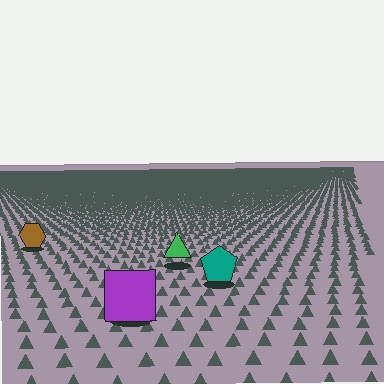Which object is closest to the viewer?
The purple square is closest. The texture marks near it are larger and more spread out.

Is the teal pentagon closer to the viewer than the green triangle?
Yes. The teal pentagon is closer — you can tell from the texture gradient: the ground texture is coarser near it.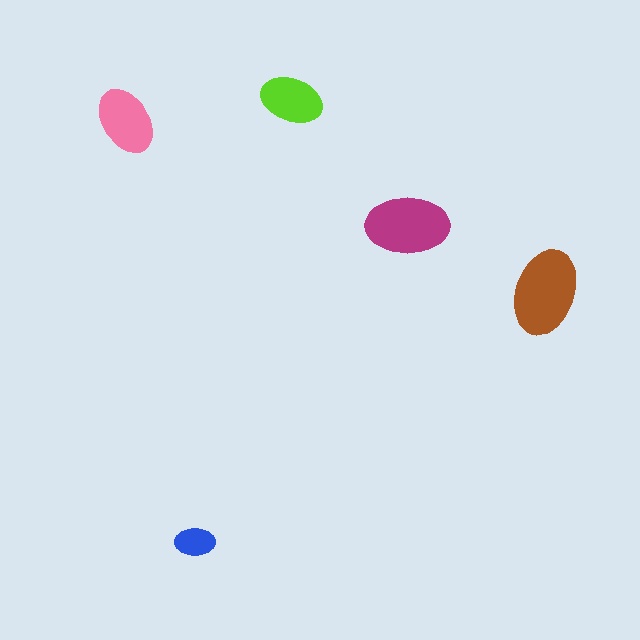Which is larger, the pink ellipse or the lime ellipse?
The pink one.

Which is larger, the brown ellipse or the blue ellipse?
The brown one.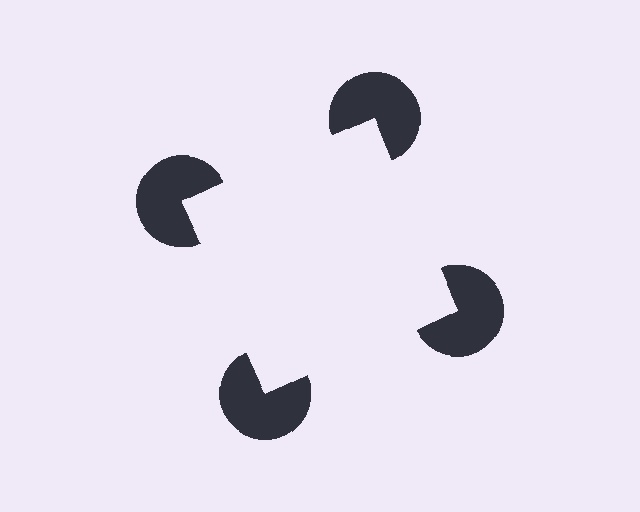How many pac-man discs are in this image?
There are 4 — one at each vertex of the illusory square.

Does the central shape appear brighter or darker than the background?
It typically appears slightly brighter than the background, even though no actual brightness change is drawn.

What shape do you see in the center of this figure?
An illusory square — its edges are inferred from the aligned wedge cuts in the pac-man discs, not physically drawn.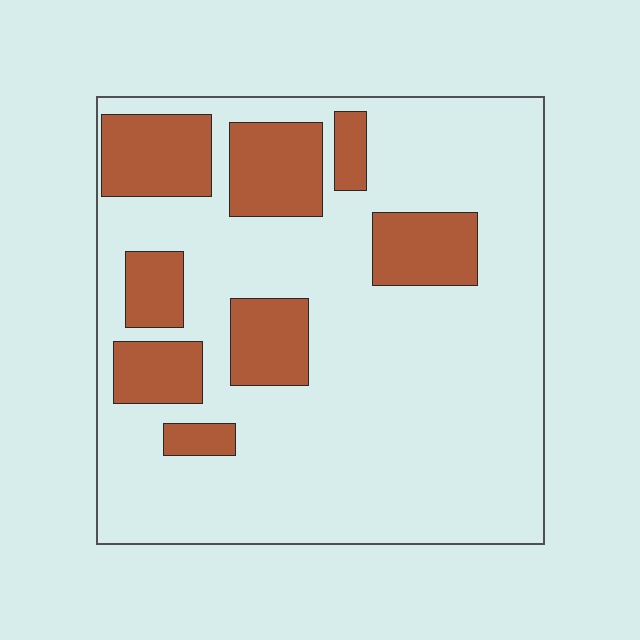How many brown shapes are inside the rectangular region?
8.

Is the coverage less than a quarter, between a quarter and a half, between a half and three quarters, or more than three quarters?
Less than a quarter.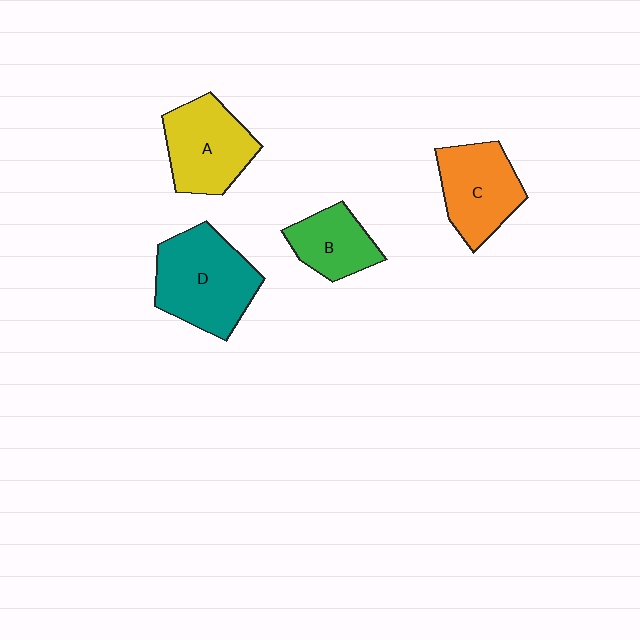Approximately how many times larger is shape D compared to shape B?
Approximately 1.7 times.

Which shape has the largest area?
Shape D (teal).